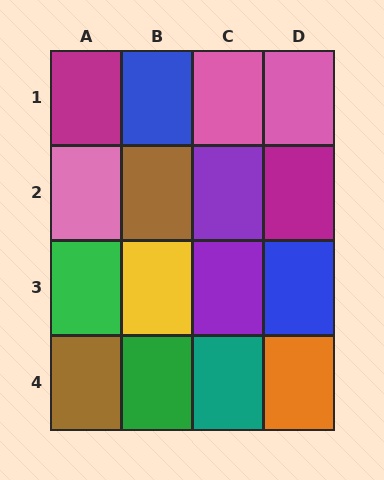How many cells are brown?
2 cells are brown.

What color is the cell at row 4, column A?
Brown.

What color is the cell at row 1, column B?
Blue.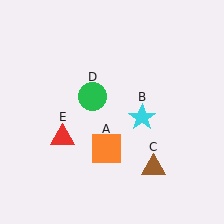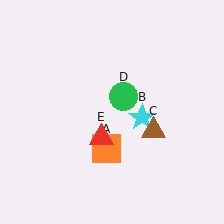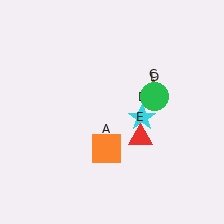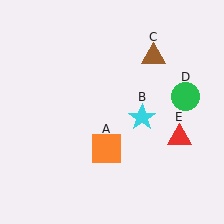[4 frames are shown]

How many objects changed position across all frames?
3 objects changed position: brown triangle (object C), green circle (object D), red triangle (object E).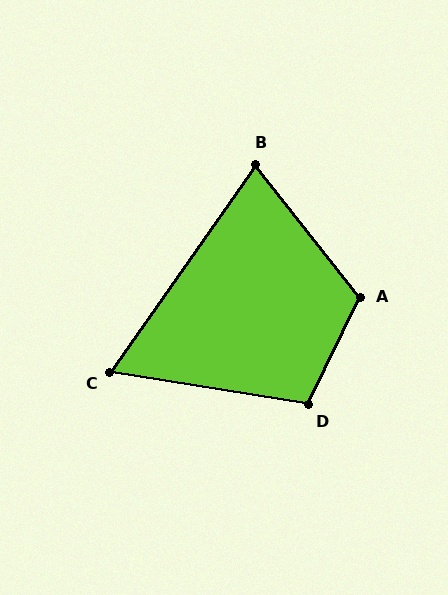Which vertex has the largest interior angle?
A, at approximately 116 degrees.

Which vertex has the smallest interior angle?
C, at approximately 64 degrees.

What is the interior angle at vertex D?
Approximately 107 degrees (obtuse).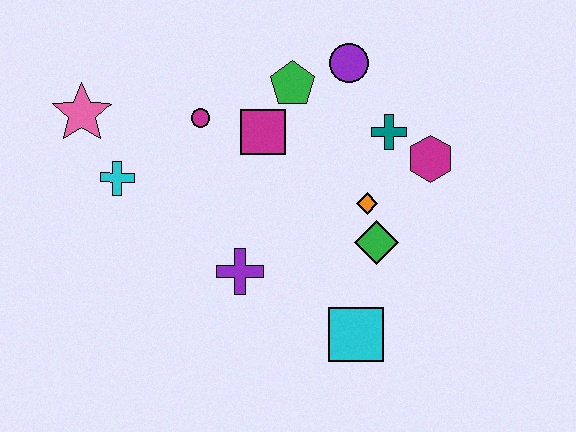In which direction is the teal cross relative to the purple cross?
The teal cross is to the right of the purple cross.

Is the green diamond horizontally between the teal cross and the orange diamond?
Yes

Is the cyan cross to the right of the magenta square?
No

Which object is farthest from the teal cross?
The pink star is farthest from the teal cross.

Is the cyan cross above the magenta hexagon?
No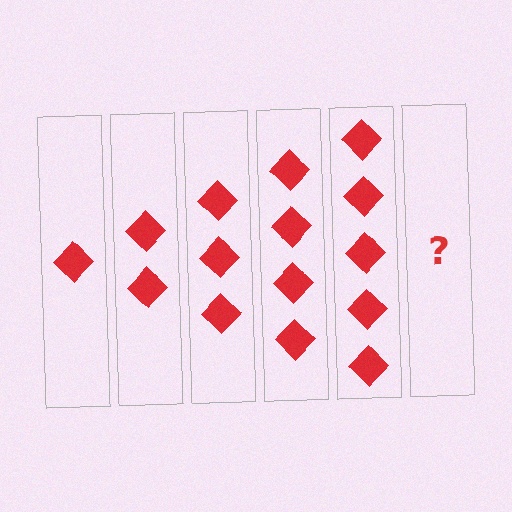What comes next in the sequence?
The next element should be 6 diamonds.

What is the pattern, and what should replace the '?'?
The pattern is that each step adds one more diamond. The '?' should be 6 diamonds.